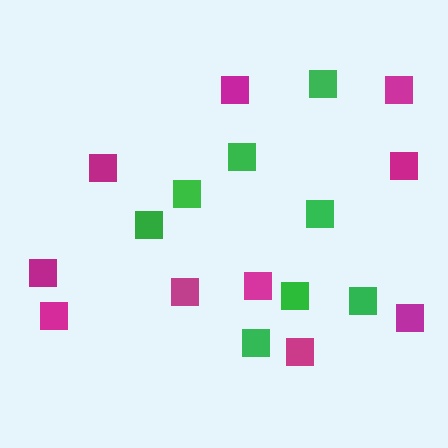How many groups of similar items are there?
There are 2 groups: one group of magenta squares (10) and one group of green squares (8).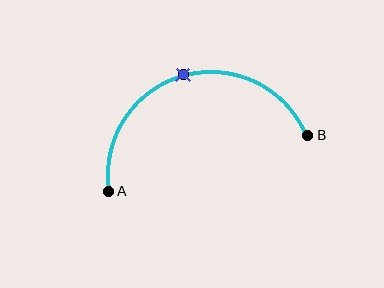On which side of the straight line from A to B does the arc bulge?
The arc bulges above the straight line connecting A and B.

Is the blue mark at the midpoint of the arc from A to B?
Yes. The blue mark lies on the arc at equal arc-length from both A and B — it is the arc midpoint.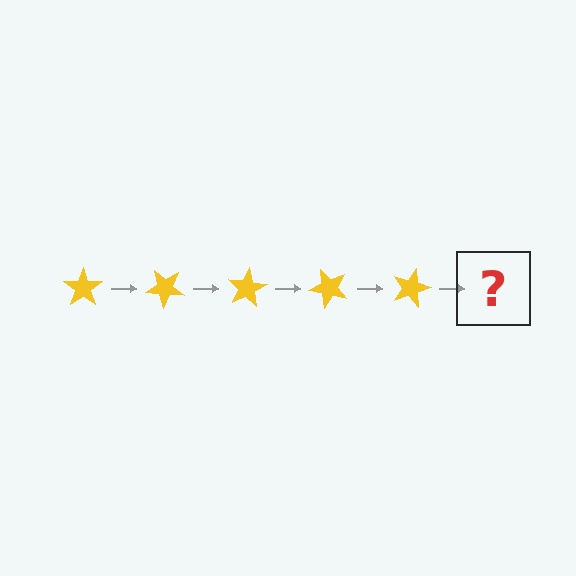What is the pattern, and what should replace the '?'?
The pattern is that the star rotates 40 degrees each step. The '?' should be a yellow star rotated 200 degrees.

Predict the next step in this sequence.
The next step is a yellow star rotated 200 degrees.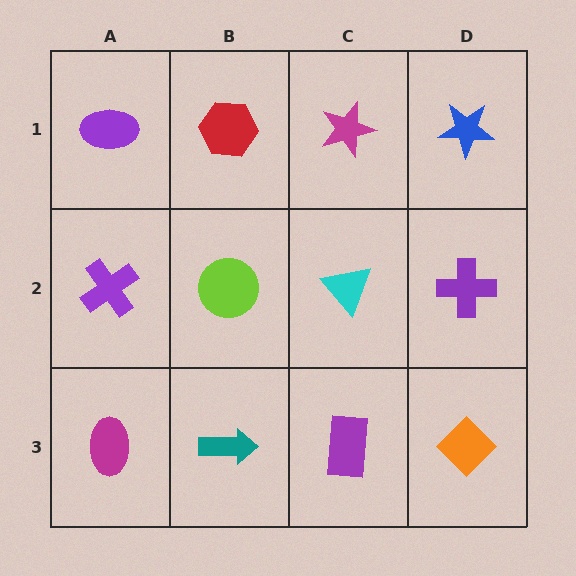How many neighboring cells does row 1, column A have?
2.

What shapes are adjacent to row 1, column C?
A cyan triangle (row 2, column C), a red hexagon (row 1, column B), a blue star (row 1, column D).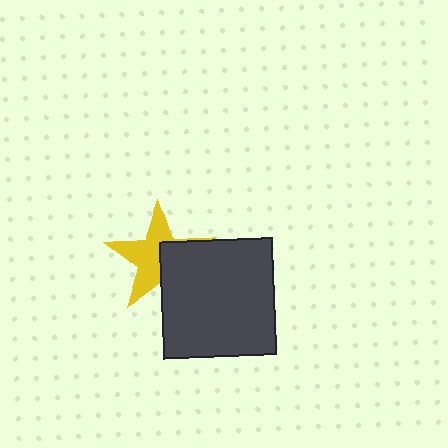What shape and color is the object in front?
The object in front is a dark gray rectangle.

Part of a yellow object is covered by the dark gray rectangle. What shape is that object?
It is a star.